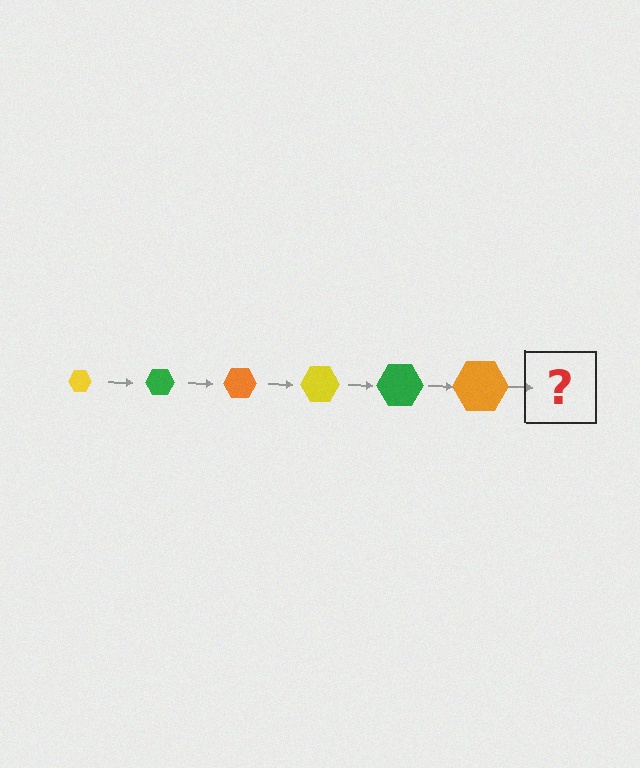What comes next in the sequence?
The next element should be a yellow hexagon, larger than the previous one.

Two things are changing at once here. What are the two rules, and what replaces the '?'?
The two rules are that the hexagon grows larger each step and the color cycles through yellow, green, and orange. The '?' should be a yellow hexagon, larger than the previous one.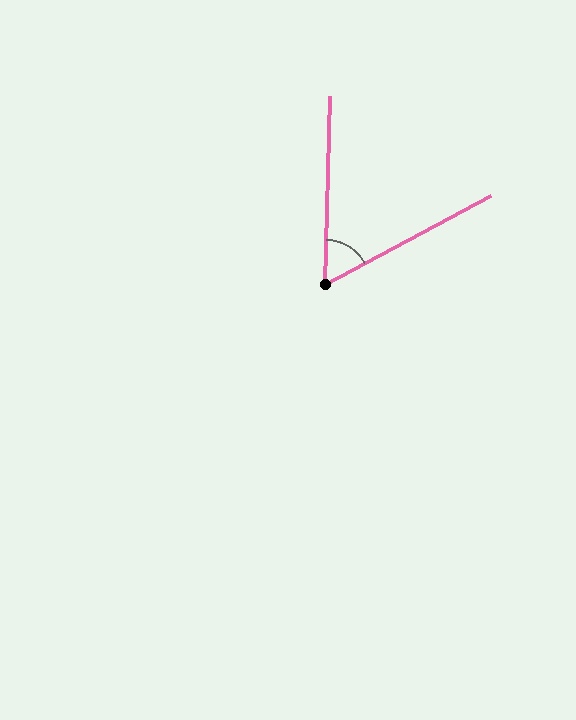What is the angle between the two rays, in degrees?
Approximately 60 degrees.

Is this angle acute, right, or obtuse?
It is acute.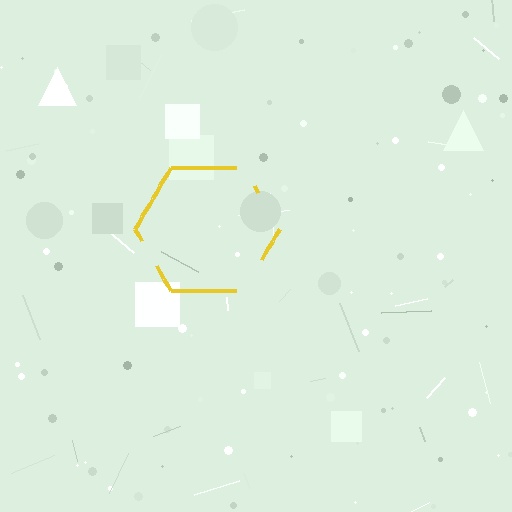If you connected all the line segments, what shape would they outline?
They would outline a hexagon.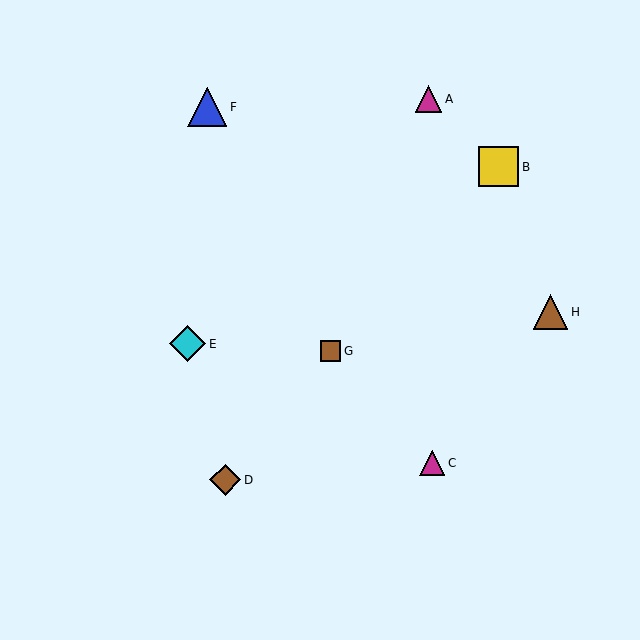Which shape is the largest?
The yellow square (labeled B) is the largest.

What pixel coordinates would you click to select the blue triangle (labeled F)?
Click at (207, 107) to select the blue triangle F.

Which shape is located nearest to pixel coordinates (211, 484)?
The brown diamond (labeled D) at (225, 480) is nearest to that location.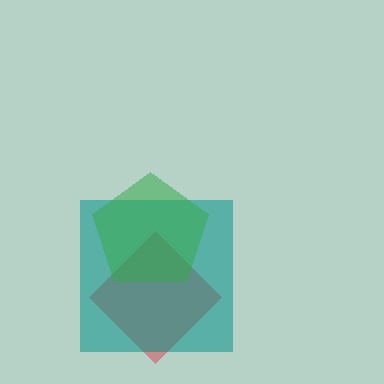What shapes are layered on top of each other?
The layered shapes are: a red diamond, a teal square, a green pentagon.